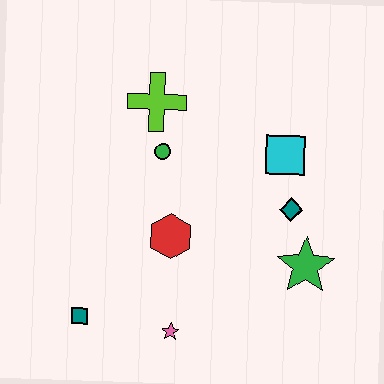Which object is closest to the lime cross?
The green circle is closest to the lime cross.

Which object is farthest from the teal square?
The cyan square is farthest from the teal square.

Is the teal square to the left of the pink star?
Yes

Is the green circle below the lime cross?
Yes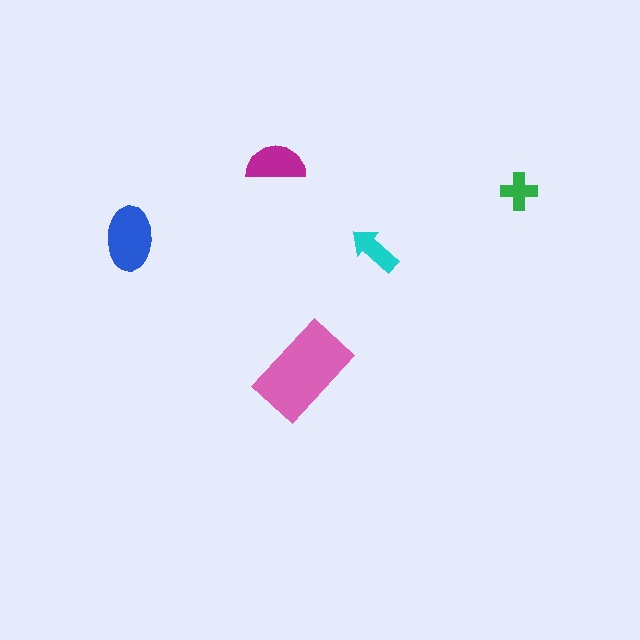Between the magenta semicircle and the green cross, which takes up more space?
The magenta semicircle.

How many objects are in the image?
There are 5 objects in the image.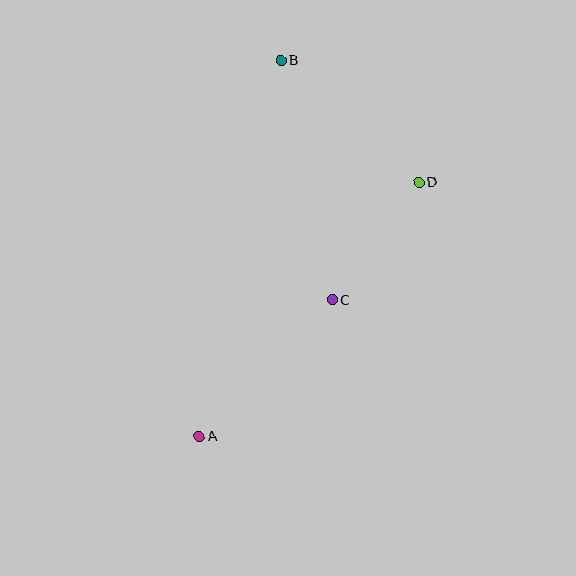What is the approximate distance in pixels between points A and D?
The distance between A and D is approximately 336 pixels.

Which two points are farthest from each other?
Points A and B are farthest from each other.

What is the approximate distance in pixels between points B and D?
The distance between B and D is approximately 184 pixels.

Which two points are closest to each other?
Points C and D are closest to each other.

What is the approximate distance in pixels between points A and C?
The distance between A and C is approximately 191 pixels.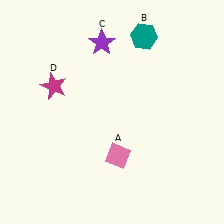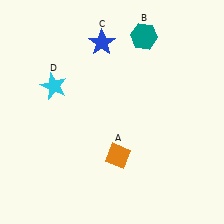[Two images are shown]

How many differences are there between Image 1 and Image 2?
There are 3 differences between the two images.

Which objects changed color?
A changed from pink to orange. C changed from purple to blue. D changed from magenta to cyan.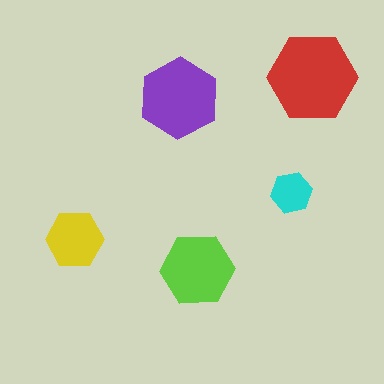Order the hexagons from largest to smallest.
the red one, the purple one, the lime one, the yellow one, the cyan one.